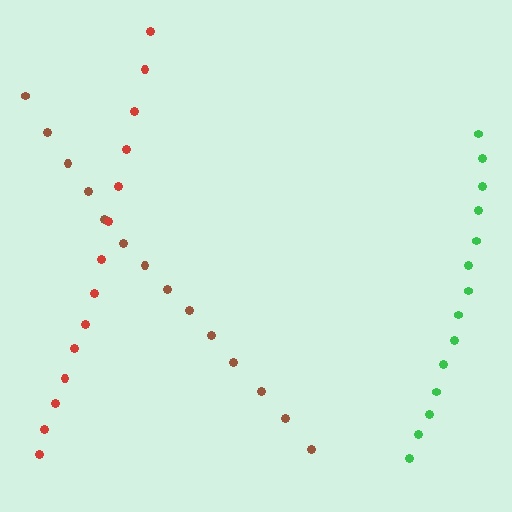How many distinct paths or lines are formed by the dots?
There are 3 distinct paths.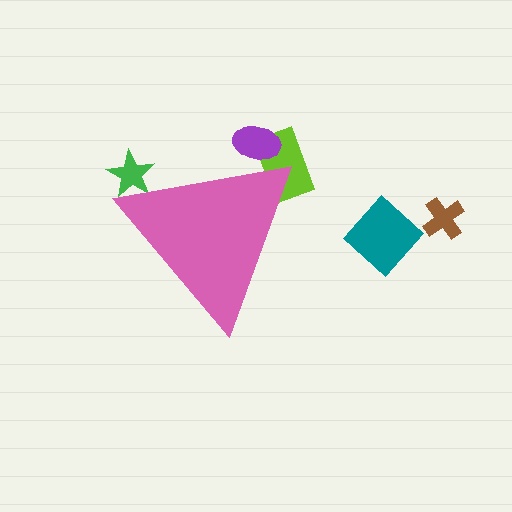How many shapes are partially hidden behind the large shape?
3 shapes are partially hidden.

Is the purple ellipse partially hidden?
Yes, the purple ellipse is partially hidden behind the pink triangle.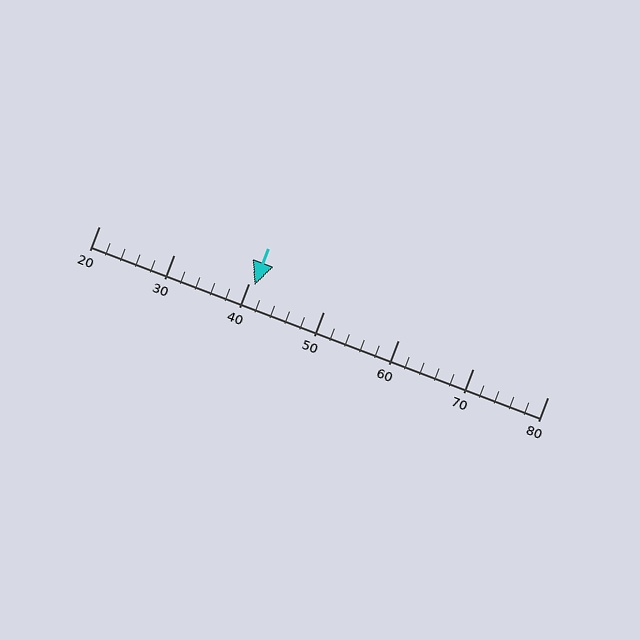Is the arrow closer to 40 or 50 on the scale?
The arrow is closer to 40.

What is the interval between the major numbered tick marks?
The major tick marks are spaced 10 units apart.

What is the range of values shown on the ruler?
The ruler shows values from 20 to 80.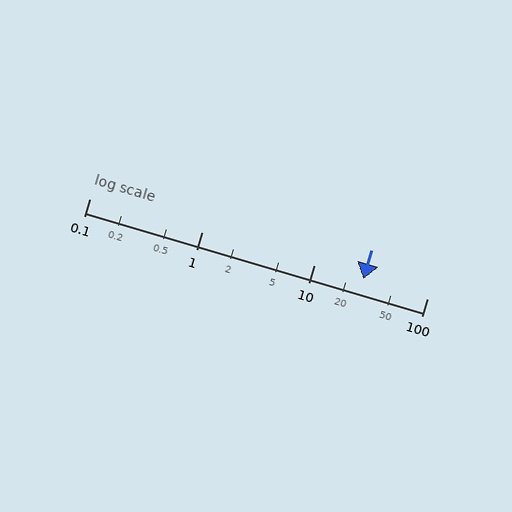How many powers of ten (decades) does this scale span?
The scale spans 3 decades, from 0.1 to 100.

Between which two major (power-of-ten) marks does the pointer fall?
The pointer is between 10 and 100.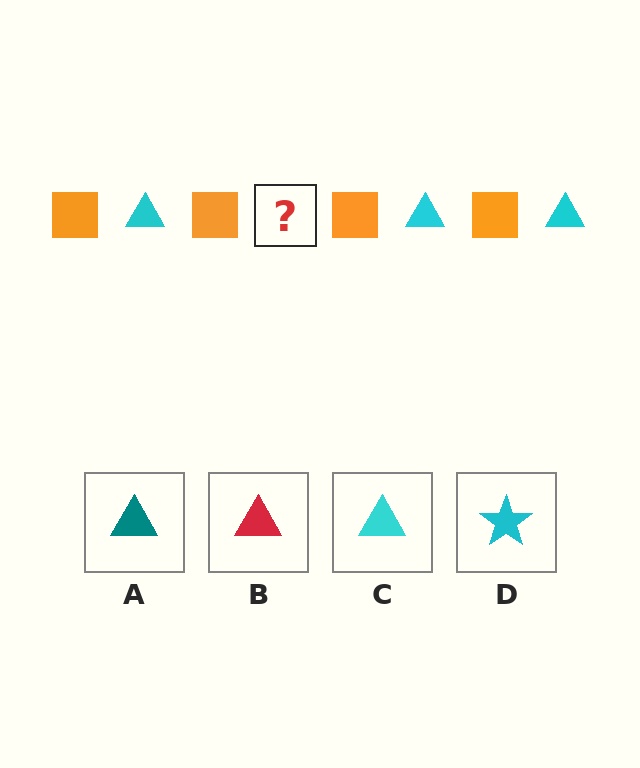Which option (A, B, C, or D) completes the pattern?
C.